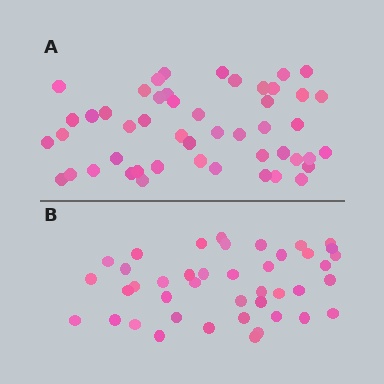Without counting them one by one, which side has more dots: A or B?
Region A (the top region) has more dots.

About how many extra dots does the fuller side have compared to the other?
Region A has roughly 8 or so more dots than region B.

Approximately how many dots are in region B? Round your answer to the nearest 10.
About 40 dots. (The exact count is 42, which rounds to 40.)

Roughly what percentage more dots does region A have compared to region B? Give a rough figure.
About 15% more.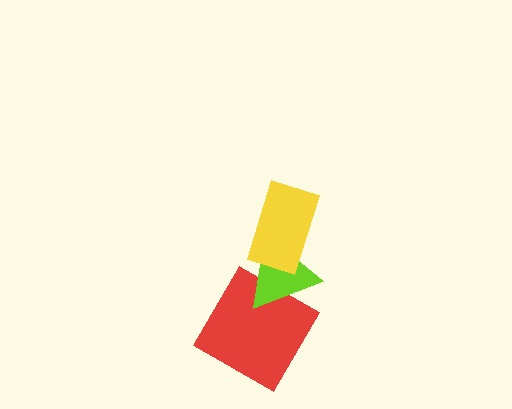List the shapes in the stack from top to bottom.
From top to bottom: the yellow rectangle, the lime triangle, the red square.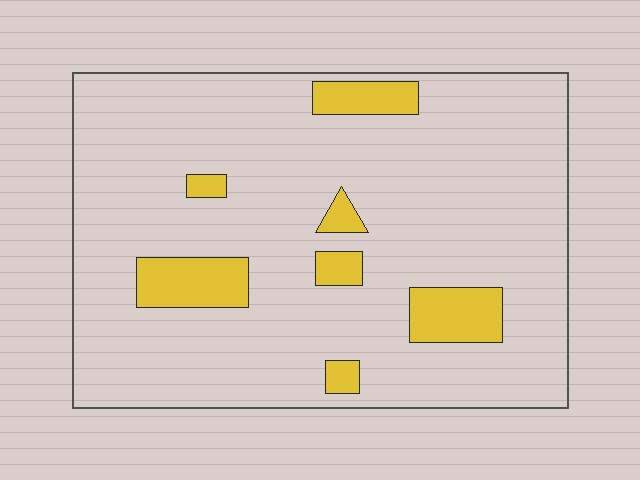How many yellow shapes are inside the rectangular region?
7.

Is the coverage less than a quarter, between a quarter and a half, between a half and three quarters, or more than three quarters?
Less than a quarter.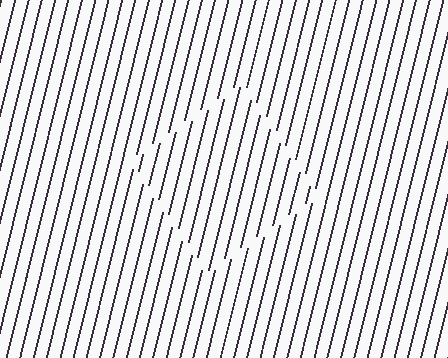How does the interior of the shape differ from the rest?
The interior of the shape contains the same grating, shifted by half a period — the contour is defined by the phase discontinuity where line-ends from the inner and outer gratings abut.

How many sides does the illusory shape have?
4 sides — the line-ends trace a square.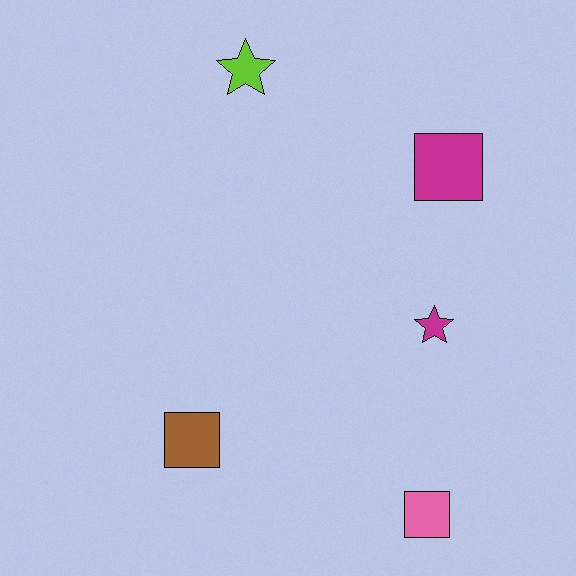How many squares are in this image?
There are 3 squares.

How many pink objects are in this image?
There is 1 pink object.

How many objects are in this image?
There are 5 objects.